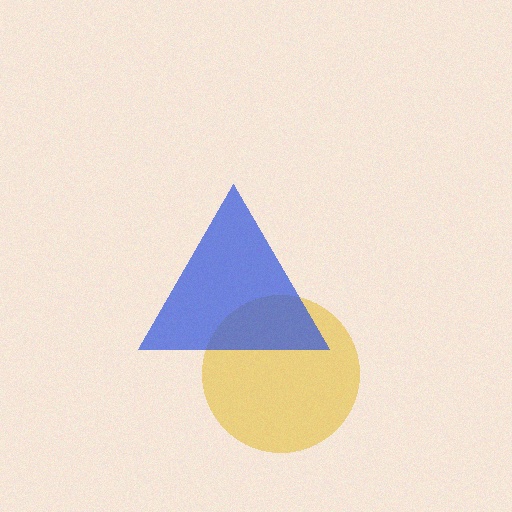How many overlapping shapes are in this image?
There are 2 overlapping shapes in the image.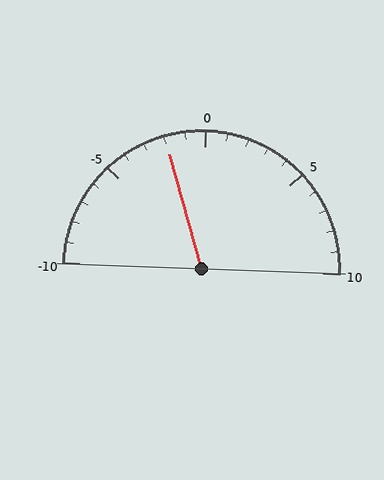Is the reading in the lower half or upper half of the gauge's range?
The reading is in the lower half of the range (-10 to 10).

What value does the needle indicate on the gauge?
The needle indicates approximately -2.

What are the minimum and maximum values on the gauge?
The gauge ranges from -10 to 10.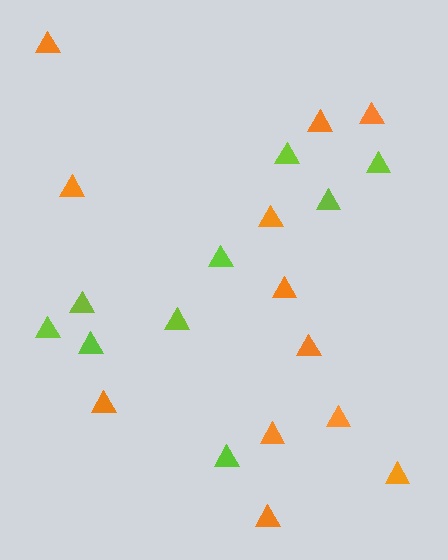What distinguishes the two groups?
There are 2 groups: one group of lime triangles (9) and one group of orange triangles (12).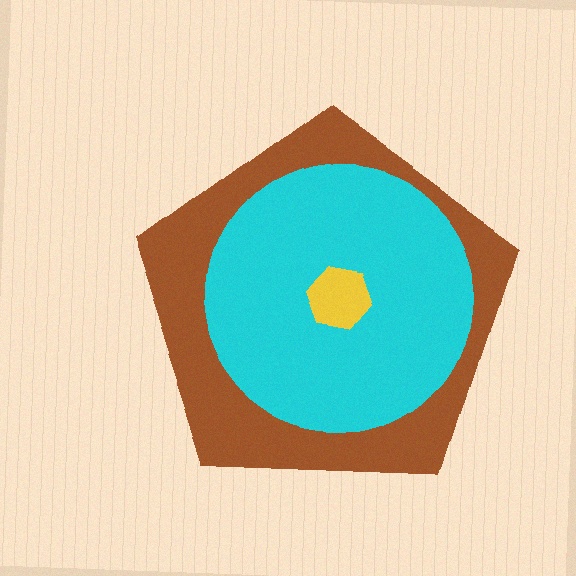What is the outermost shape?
The brown pentagon.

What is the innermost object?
The yellow hexagon.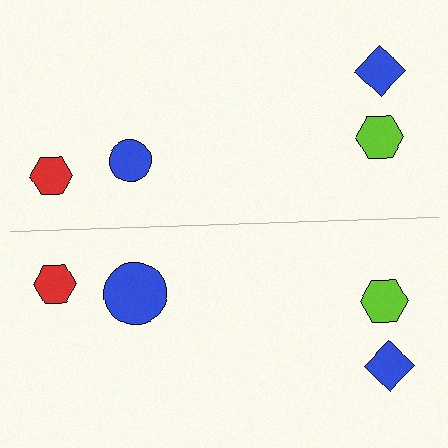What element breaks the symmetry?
The blue circle on the bottom side has a different size than its mirror counterpart.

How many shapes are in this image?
There are 8 shapes in this image.